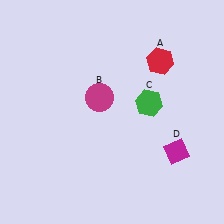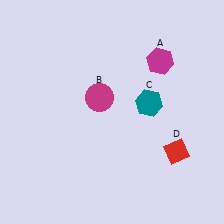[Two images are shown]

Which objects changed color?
A changed from red to magenta. C changed from green to teal. D changed from magenta to red.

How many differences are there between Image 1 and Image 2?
There are 3 differences between the two images.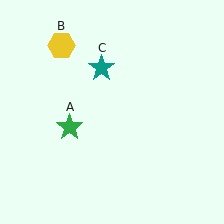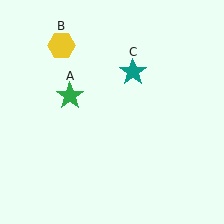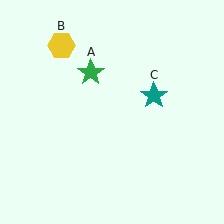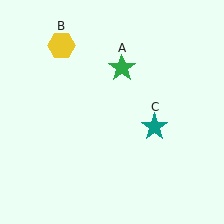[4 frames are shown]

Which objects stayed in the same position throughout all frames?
Yellow hexagon (object B) remained stationary.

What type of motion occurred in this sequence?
The green star (object A), teal star (object C) rotated clockwise around the center of the scene.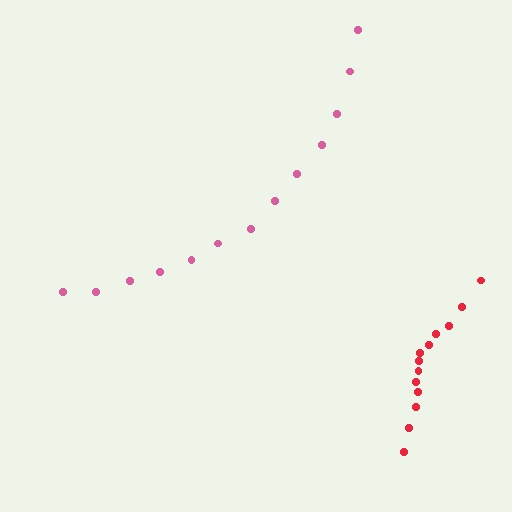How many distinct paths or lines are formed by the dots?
There are 2 distinct paths.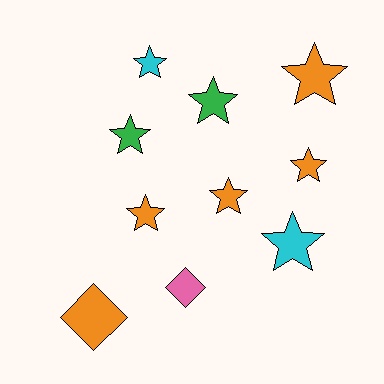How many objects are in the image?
There are 10 objects.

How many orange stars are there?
There are 4 orange stars.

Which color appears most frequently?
Orange, with 5 objects.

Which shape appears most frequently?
Star, with 8 objects.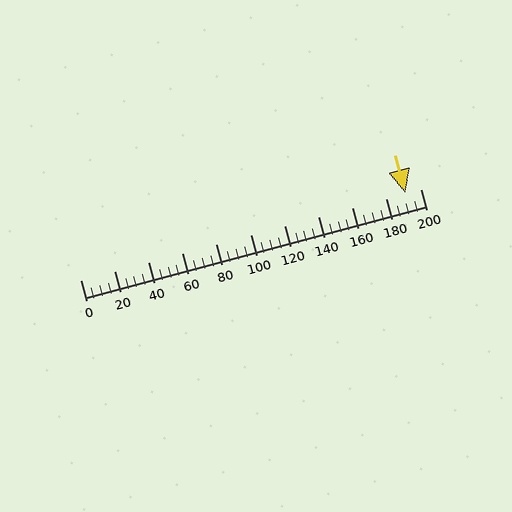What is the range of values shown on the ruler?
The ruler shows values from 0 to 200.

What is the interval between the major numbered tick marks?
The major tick marks are spaced 20 units apart.